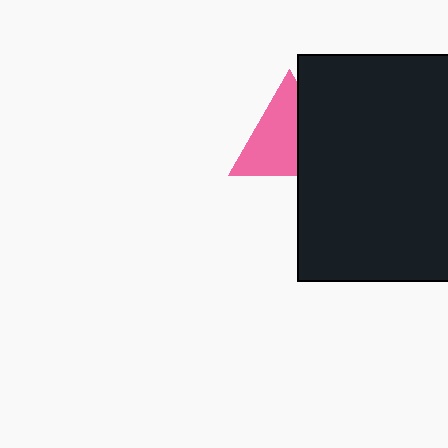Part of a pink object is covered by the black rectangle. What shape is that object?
It is a triangle.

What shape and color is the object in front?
The object in front is a black rectangle.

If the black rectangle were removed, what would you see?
You would see the complete pink triangle.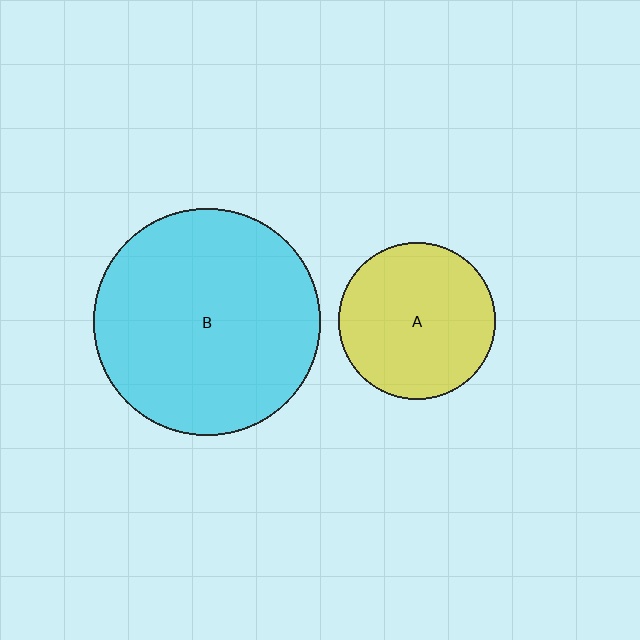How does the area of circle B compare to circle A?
Approximately 2.1 times.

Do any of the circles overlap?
No, none of the circles overlap.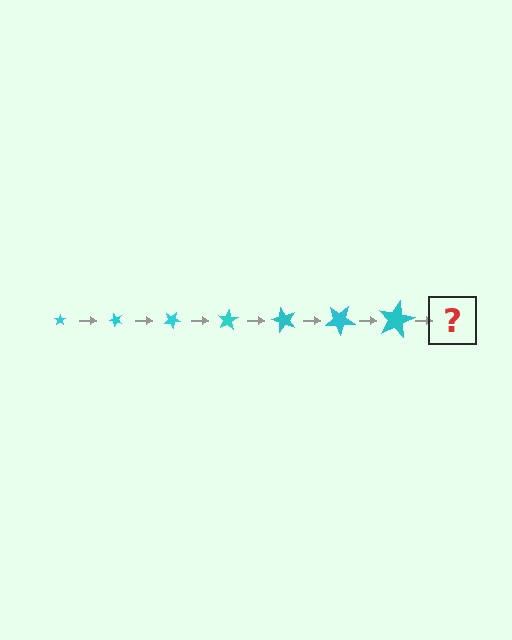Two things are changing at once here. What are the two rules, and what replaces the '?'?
The two rules are that the star grows larger each step and it rotates 50 degrees each step. The '?' should be a star, larger than the previous one and rotated 350 degrees from the start.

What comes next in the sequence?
The next element should be a star, larger than the previous one and rotated 350 degrees from the start.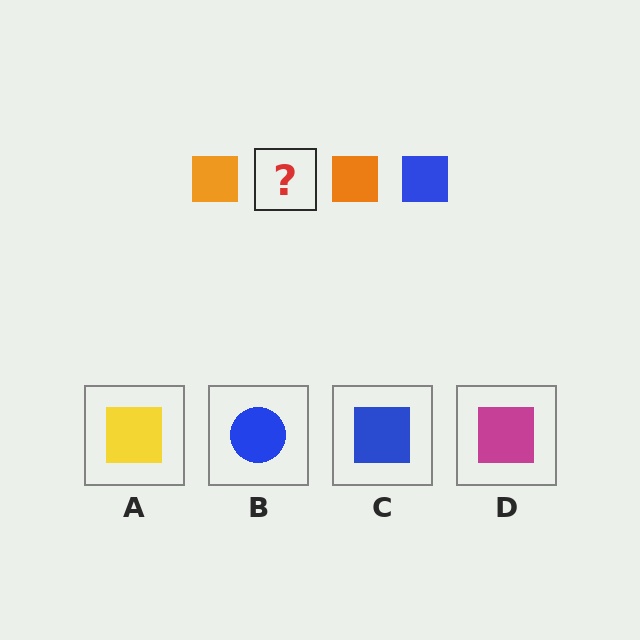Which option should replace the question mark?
Option C.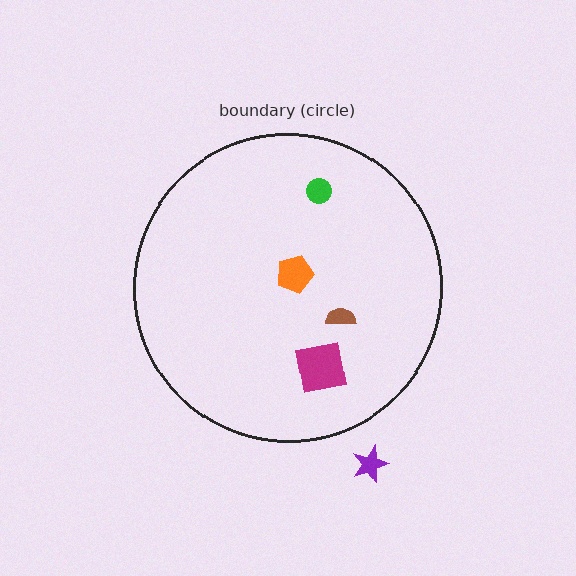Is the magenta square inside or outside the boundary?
Inside.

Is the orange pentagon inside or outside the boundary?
Inside.